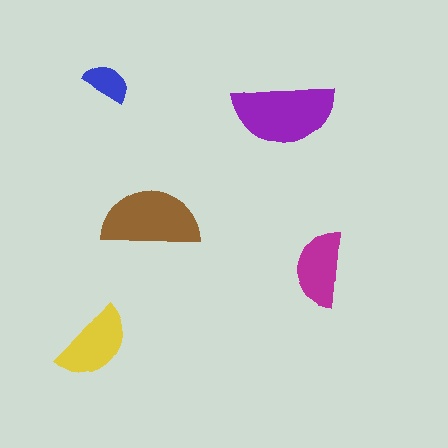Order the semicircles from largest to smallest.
the purple one, the brown one, the yellow one, the magenta one, the blue one.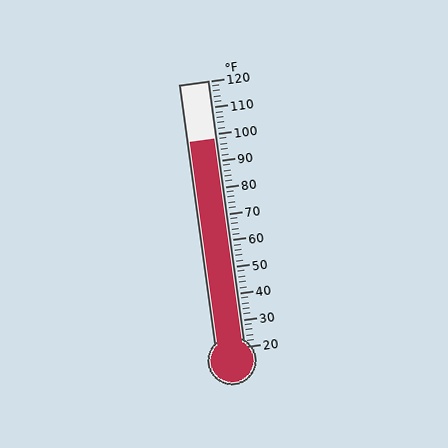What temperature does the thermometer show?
The thermometer shows approximately 98°F.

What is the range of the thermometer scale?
The thermometer scale ranges from 20°F to 120°F.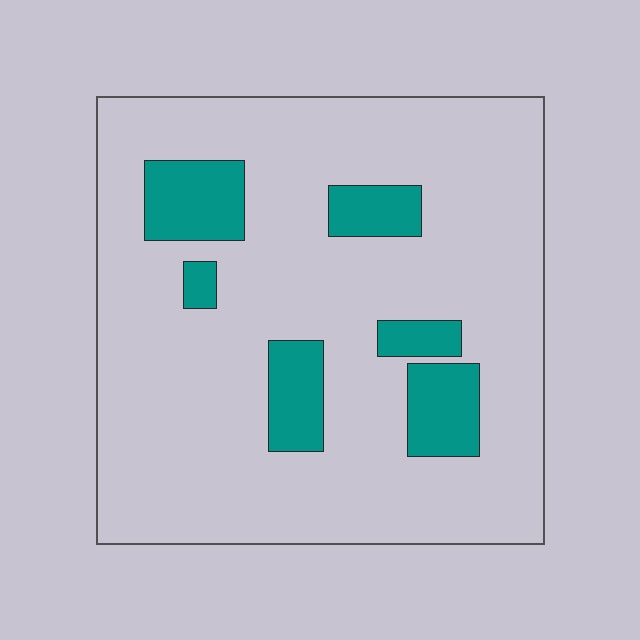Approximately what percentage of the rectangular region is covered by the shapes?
Approximately 15%.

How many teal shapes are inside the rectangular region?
6.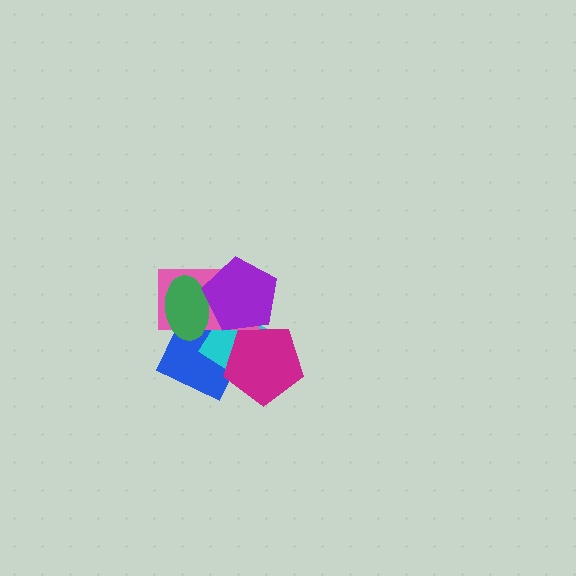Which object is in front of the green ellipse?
The purple pentagon is in front of the green ellipse.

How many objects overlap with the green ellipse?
4 objects overlap with the green ellipse.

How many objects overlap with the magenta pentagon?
3 objects overlap with the magenta pentagon.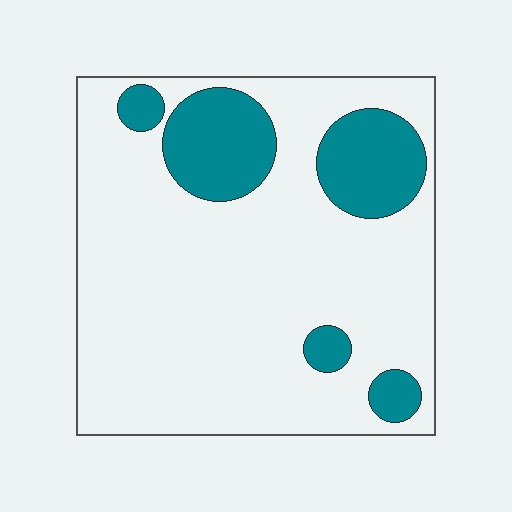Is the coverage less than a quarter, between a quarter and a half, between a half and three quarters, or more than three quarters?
Less than a quarter.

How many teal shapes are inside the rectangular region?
5.